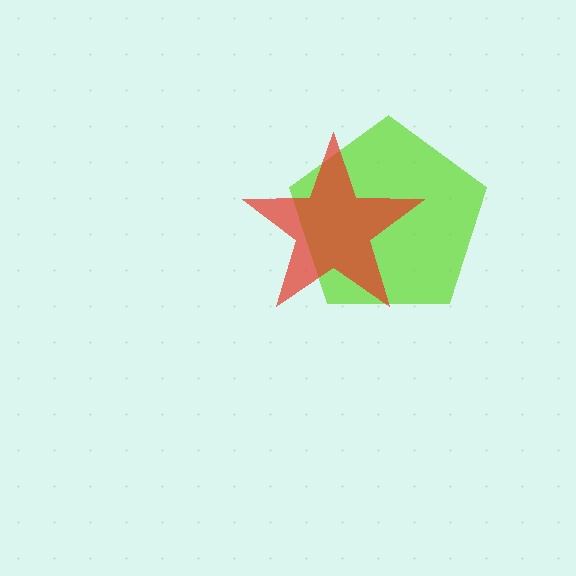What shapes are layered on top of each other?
The layered shapes are: a lime pentagon, a red star.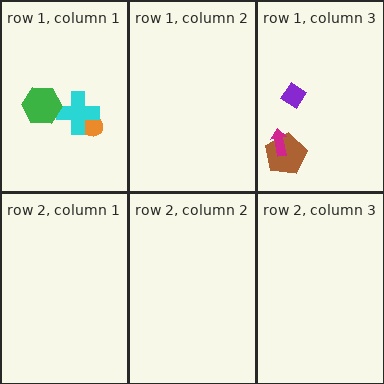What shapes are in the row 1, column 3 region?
The purple diamond, the brown pentagon, the magenta arrow.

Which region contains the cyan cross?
The row 1, column 1 region.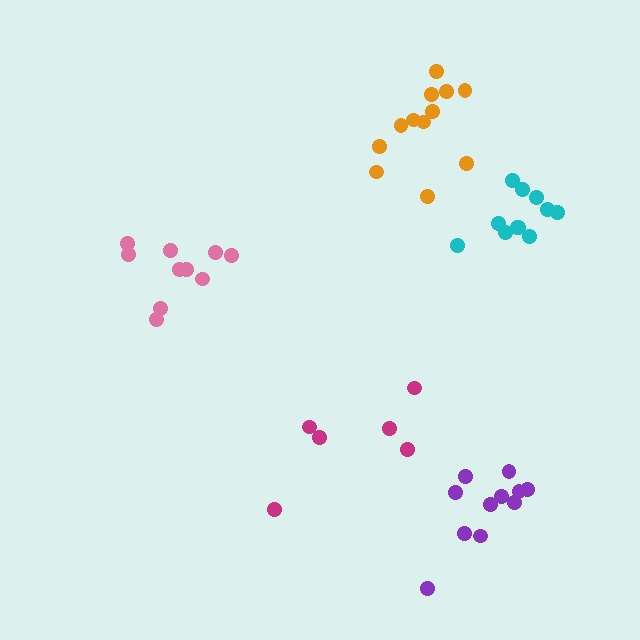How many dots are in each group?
Group 1: 11 dots, Group 2: 6 dots, Group 3: 12 dots, Group 4: 10 dots, Group 5: 11 dots (50 total).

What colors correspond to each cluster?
The clusters are colored: cyan, magenta, orange, pink, purple.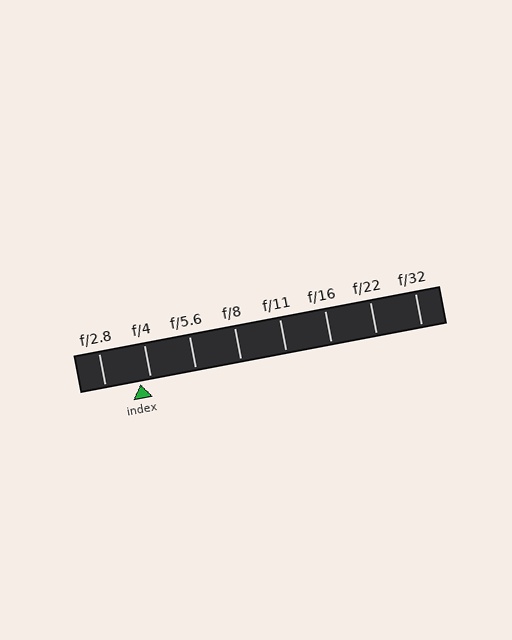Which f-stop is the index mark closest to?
The index mark is closest to f/4.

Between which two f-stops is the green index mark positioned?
The index mark is between f/2.8 and f/4.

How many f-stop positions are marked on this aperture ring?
There are 8 f-stop positions marked.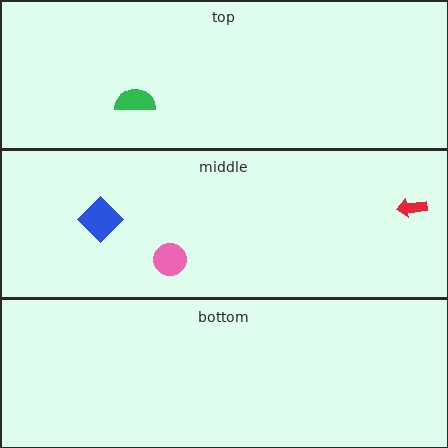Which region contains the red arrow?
The middle region.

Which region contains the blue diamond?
The middle region.